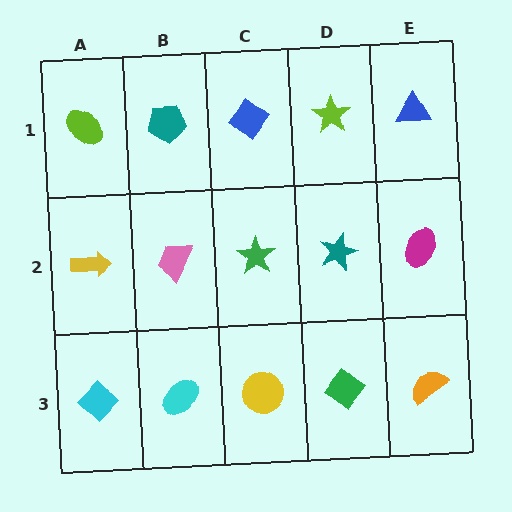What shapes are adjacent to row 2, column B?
A teal pentagon (row 1, column B), a cyan ellipse (row 3, column B), a yellow arrow (row 2, column A), a green star (row 2, column C).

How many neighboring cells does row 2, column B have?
4.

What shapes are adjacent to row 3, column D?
A teal star (row 2, column D), a yellow circle (row 3, column C), an orange semicircle (row 3, column E).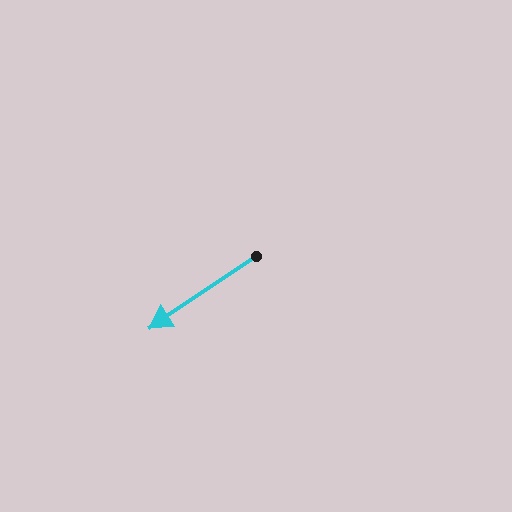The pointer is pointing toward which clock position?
Roughly 8 o'clock.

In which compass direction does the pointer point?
Southwest.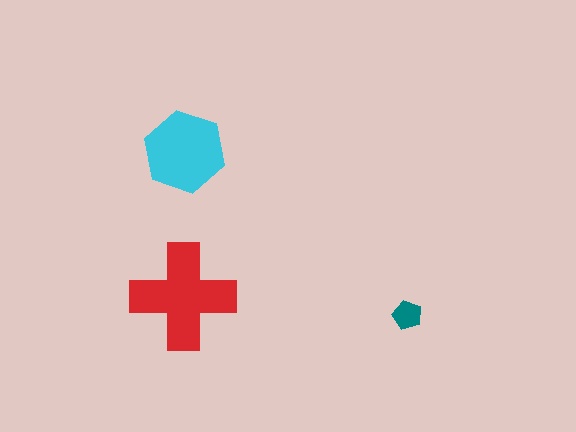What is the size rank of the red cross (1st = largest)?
1st.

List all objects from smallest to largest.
The teal pentagon, the cyan hexagon, the red cross.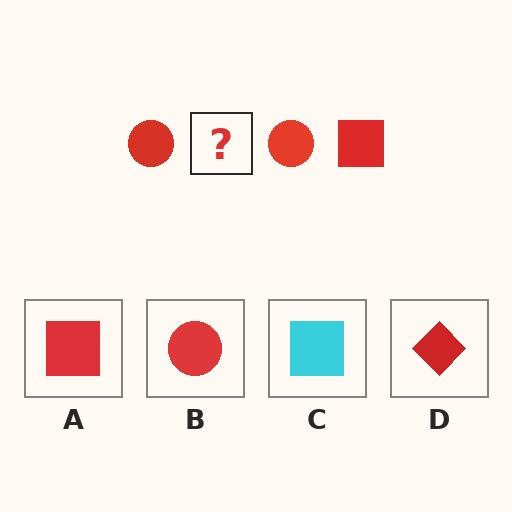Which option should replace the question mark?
Option A.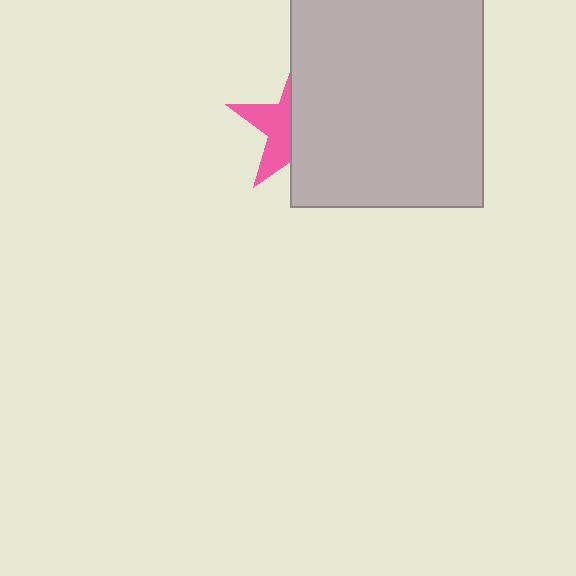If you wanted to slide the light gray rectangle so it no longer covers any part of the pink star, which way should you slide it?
Slide it right — that is the most direct way to separate the two shapes.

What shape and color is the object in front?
The object in front is a light gray rectangle.